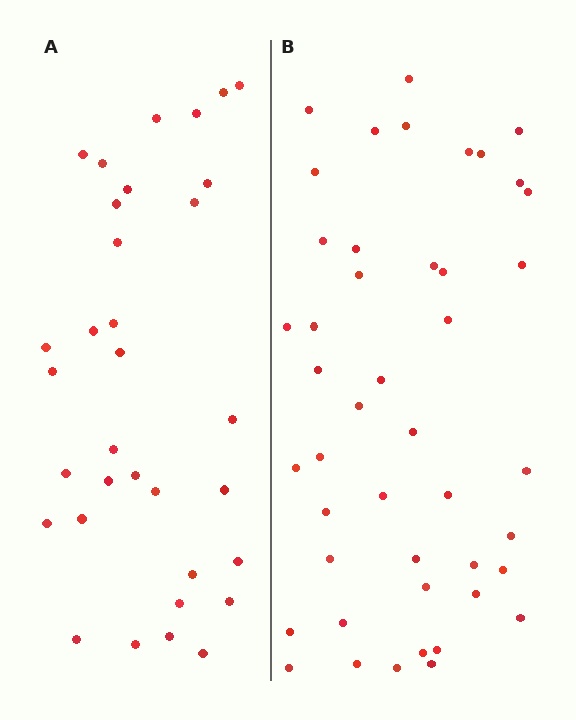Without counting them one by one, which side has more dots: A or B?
Region B (the right region) has more dots.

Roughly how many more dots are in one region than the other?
Region B has roughly 12 or so more dots than region A.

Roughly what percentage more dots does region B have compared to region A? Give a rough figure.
About 35% more.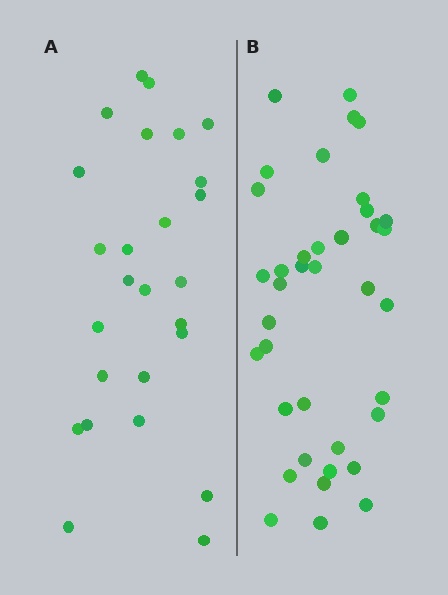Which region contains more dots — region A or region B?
Region B (the right region) has more dots.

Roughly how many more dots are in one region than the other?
Region B has roughly 12 or so more dots than region A.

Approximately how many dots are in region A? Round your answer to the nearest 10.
About 30 dots. (The exact count is 26, which rounds to 30.)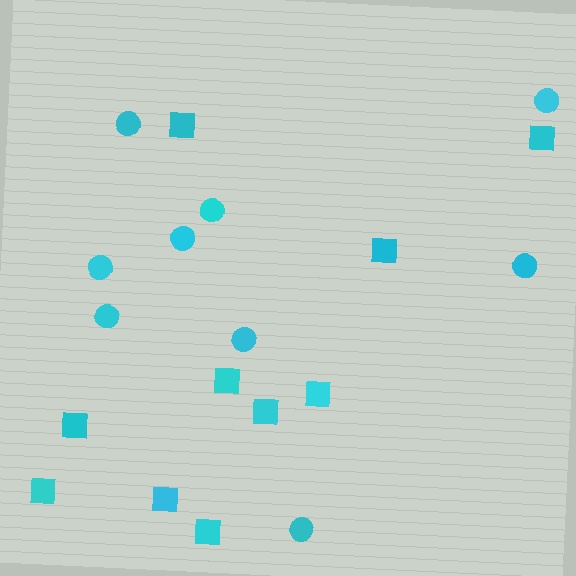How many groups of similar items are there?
There are 2 groups: one group of circles (9) and one group of squares (10).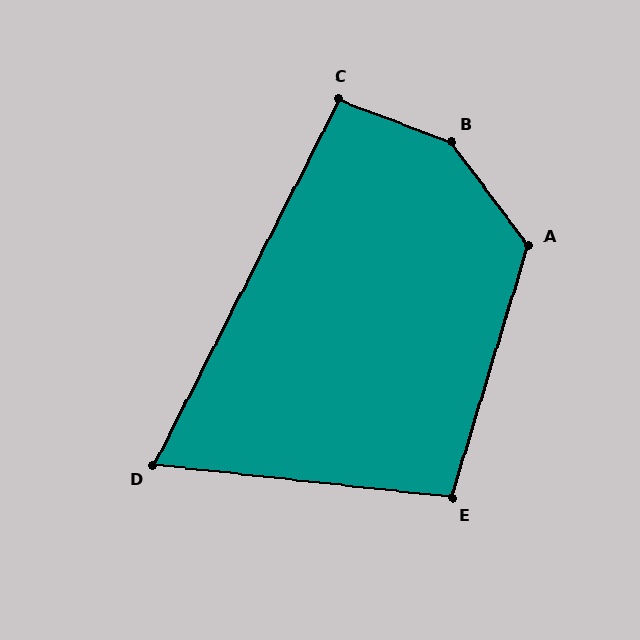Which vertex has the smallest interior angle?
D, at approximately 69 degrees.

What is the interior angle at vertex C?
Approximately 96 degrees (obtuse).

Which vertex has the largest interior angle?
B, at approximately 147 degrees.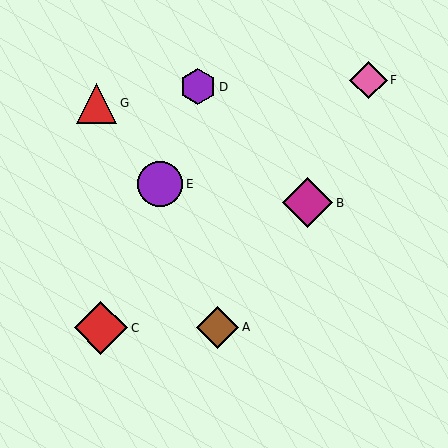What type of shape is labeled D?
Shape D is a purple hexagon.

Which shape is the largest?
The red diamond (labeled C) is the largest.